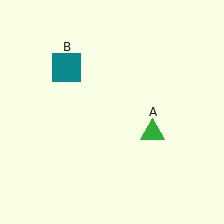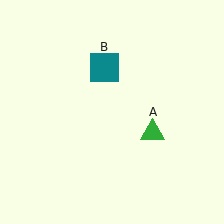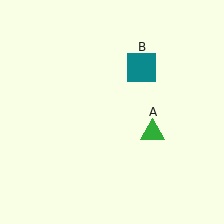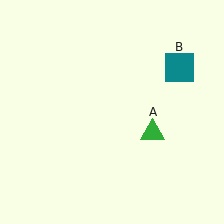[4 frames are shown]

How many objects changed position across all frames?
1 object changed position: teal square (object B).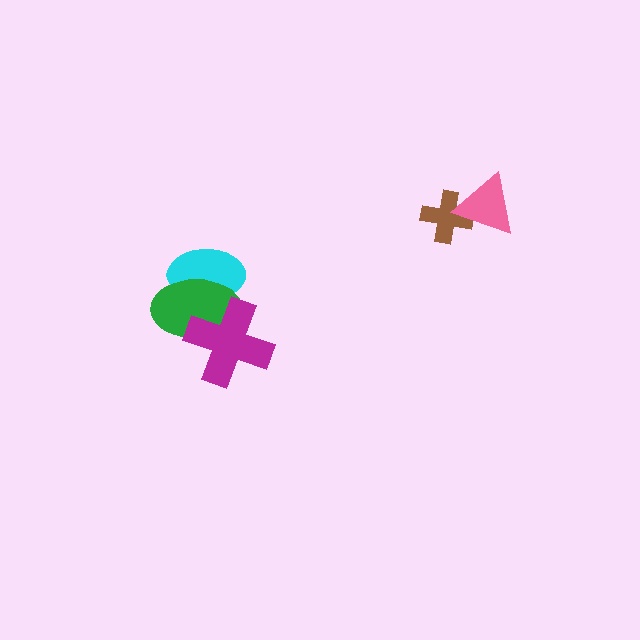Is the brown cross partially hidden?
Yes, it is partially covered by another shape.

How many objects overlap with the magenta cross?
2 objects overlap with the magenta cross.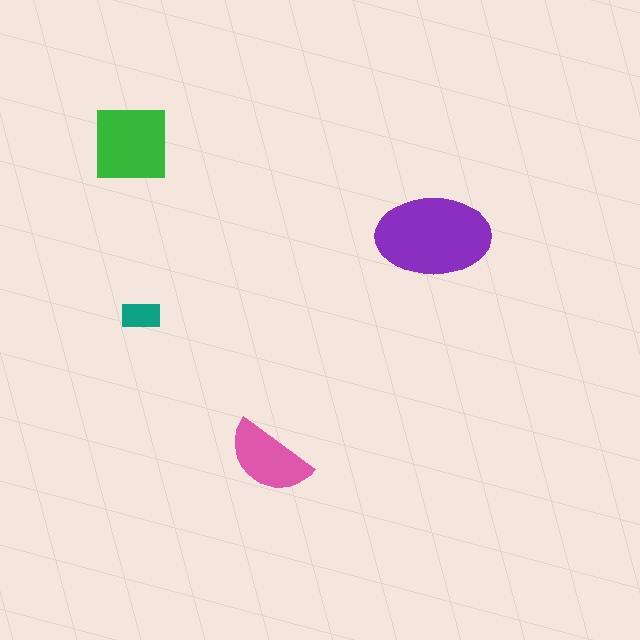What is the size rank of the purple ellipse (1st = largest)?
1st.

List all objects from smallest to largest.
The teal rectangle, the pink semicircle, the green square, the purple ellipse.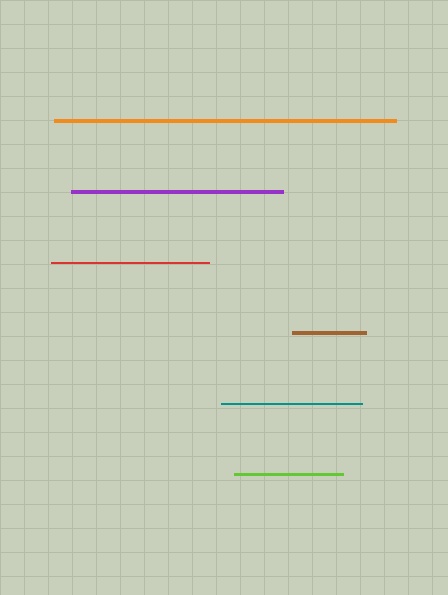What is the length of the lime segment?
The lime segment is approximately 109 pixels long.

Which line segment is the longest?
The orange line is the longest at approximately 342 pixels.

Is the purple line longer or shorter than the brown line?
The purple line is longer than the brown line.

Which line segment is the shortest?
The brown line is the shortest at approximately 74 pixels.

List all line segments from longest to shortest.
From longest to shortest: orange, purple, red, teal, lime, brown.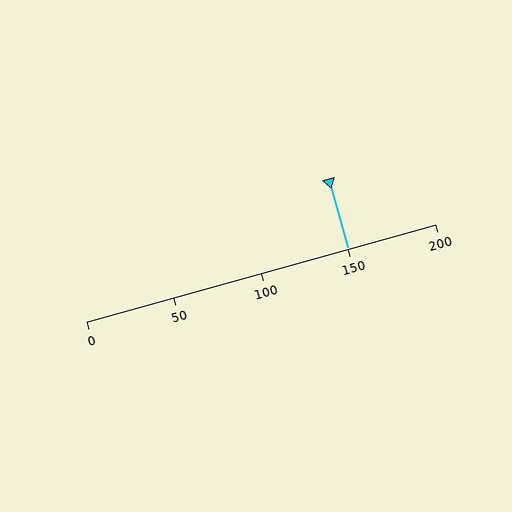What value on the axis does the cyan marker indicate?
The marker indicates approximately 150.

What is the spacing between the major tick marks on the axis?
The major ticks are spaced 50 apart.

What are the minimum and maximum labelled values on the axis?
The axis runs from 0 to 200.